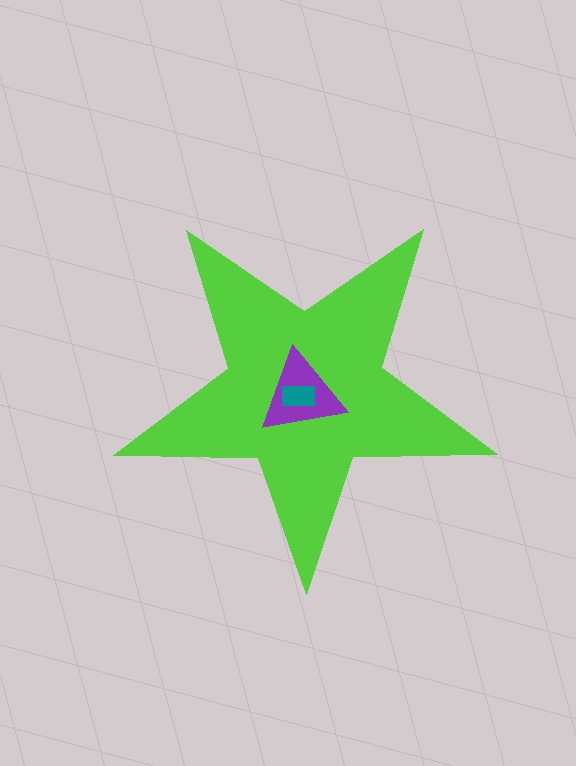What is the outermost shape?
The lime star.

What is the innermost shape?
The teal rectangle.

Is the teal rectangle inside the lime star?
Yes.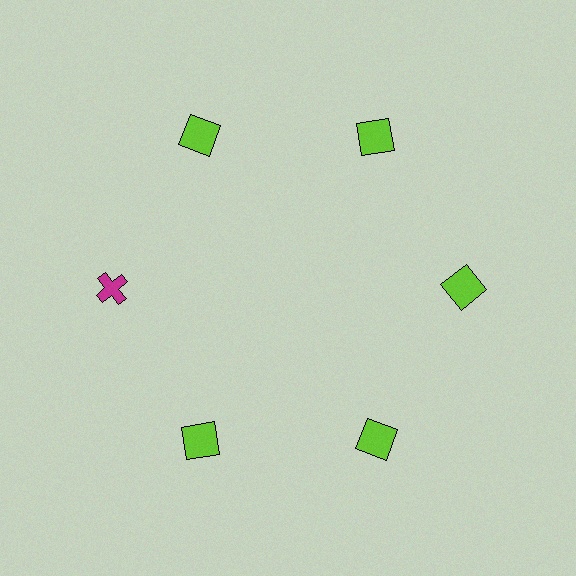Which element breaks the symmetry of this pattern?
The magenta cross at roughly the 9 o'clock position breaks the symmetry. All other shapes are lime squares.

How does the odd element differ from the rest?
It differs in both color (magenta instead of lime) and shape (cross instead of square).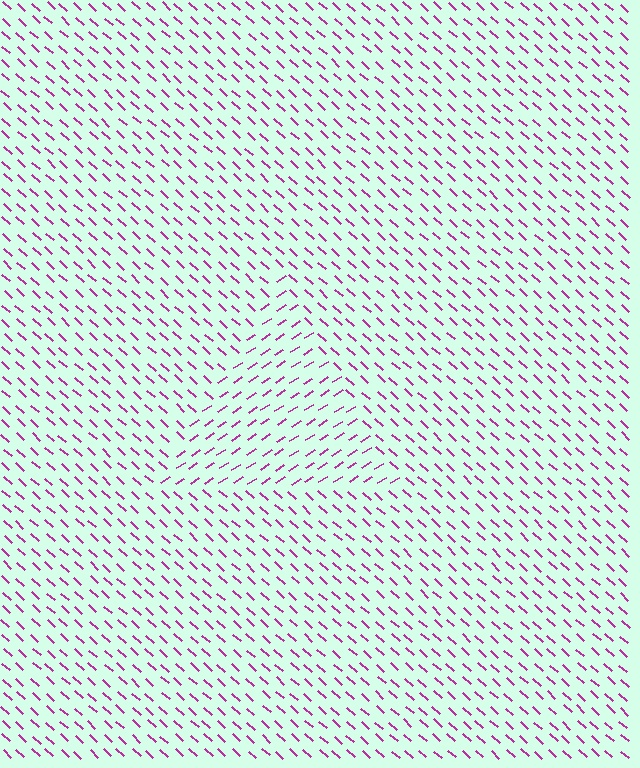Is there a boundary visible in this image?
Yes, there is a texture boundary formed by a change in line orientation.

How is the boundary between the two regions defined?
The boundary is defined purely by a change in line orientation (approximately 75 degrees difference). All lines are the same color and thickness.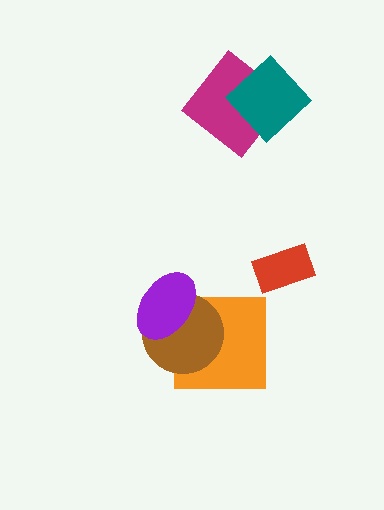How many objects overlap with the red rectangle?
0 objects overlap with the red rectangle.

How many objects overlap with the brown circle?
2 objects overlap with the brown circle.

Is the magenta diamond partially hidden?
Yes, it is partially covered by another shape.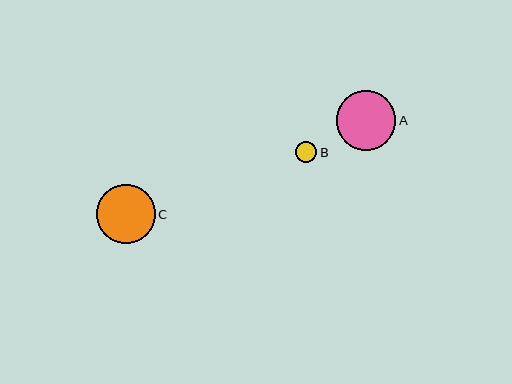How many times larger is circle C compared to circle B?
Circle C is approximately 2.7 times the size of circle B.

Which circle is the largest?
Circle A is the largest with a size of approximately 59 pixels.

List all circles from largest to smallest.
From largest to smallest: A, C, B.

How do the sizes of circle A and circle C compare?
Circle A and circle C are approximately the same size.